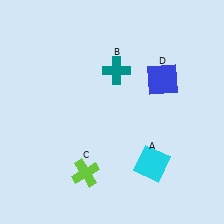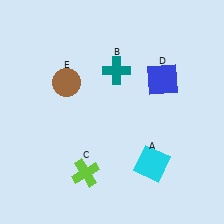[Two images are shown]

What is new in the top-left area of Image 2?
A brown circle (E) was added in the top-left area of Image 2.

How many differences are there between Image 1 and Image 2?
There is 1 difference between the two images.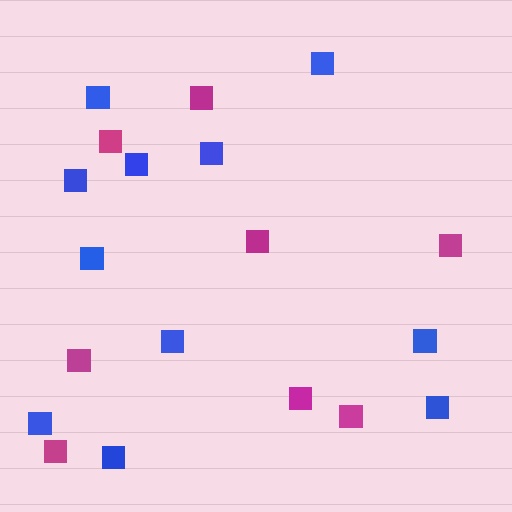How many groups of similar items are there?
There are 2 groups: one group of blue squares (11) and one group of magenta squares (8).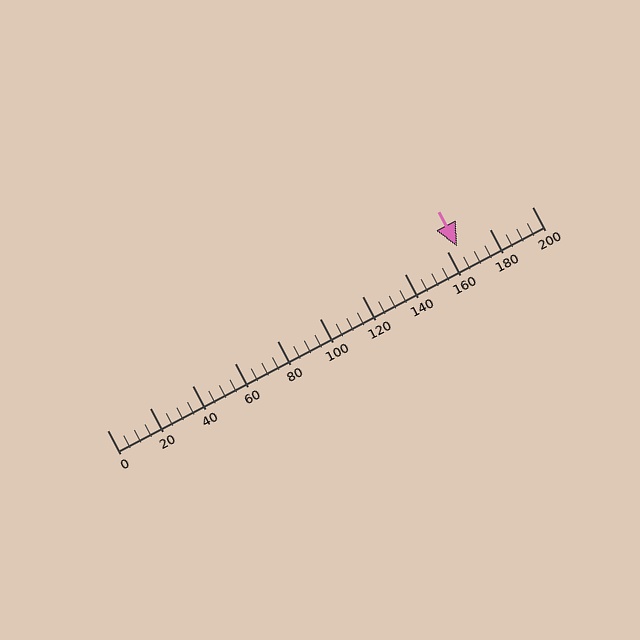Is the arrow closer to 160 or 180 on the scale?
The arrow is closer to 160.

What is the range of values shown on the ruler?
The ruler shows values from 0 to 200.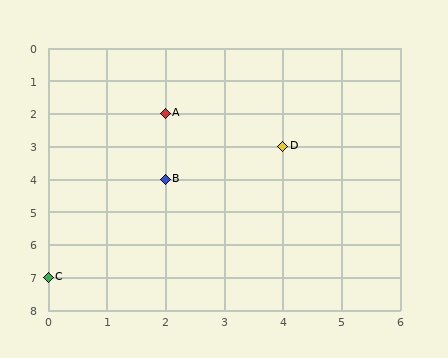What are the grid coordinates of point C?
Point C is at grid coordinates (0, 7).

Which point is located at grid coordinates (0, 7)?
Point C is at (0, 7).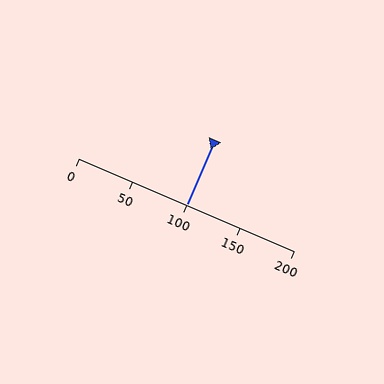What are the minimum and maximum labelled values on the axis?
The axis runs from 0 to 200.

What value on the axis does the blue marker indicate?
The marker indicates approximately 100.